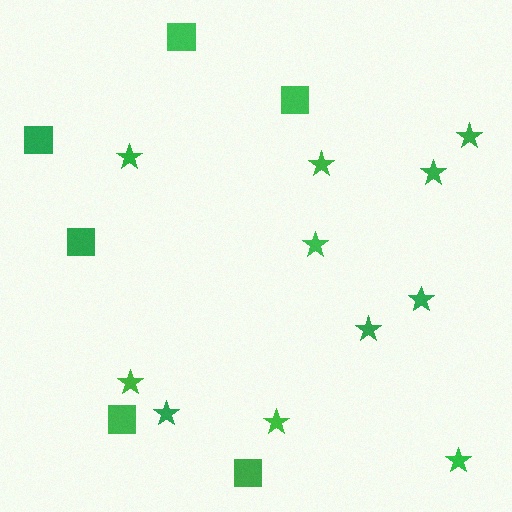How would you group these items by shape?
There are 2 groups: one group of stars (11) and one group of squares (6).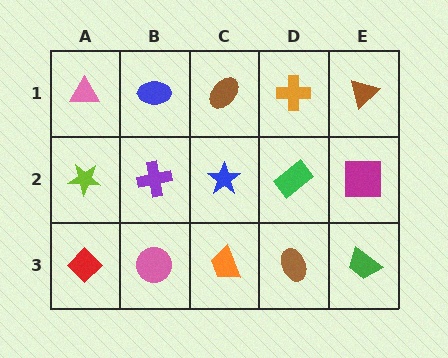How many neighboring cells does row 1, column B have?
3.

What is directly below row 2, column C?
An orange trapezoid.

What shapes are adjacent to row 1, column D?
A green rectangle (row 2, column D), a brown ellipse (row 1, column C), a brown triangle (row 1, column E).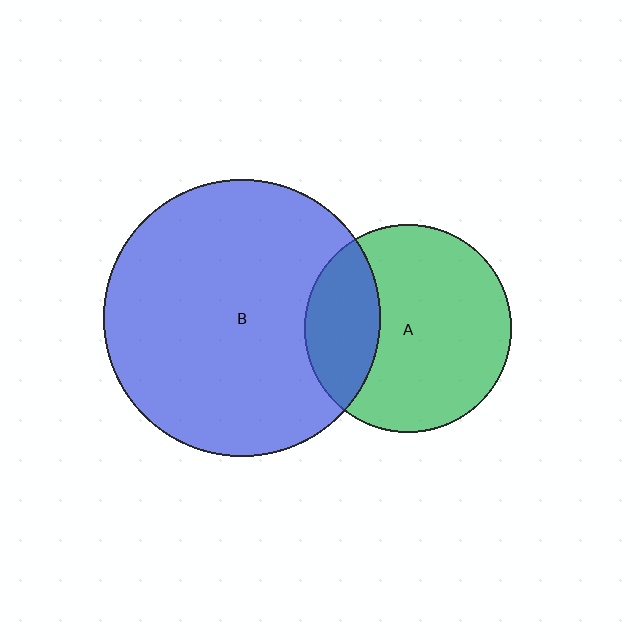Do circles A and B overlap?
Yes.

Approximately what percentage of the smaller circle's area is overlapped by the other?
Approximately 25%.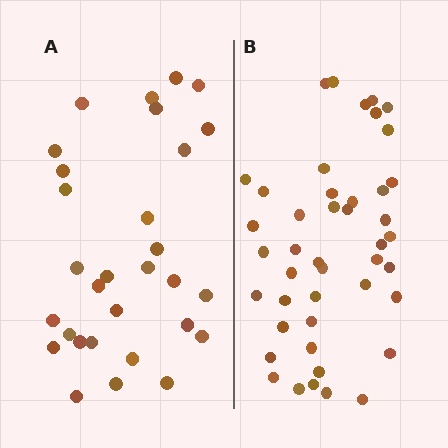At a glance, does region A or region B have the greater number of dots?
Region B (the right region) has more dots.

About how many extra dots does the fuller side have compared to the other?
Region B has approximately 15 more dots than region A.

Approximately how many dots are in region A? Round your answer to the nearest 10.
About 30 dots.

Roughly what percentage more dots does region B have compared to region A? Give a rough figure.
About 45% more.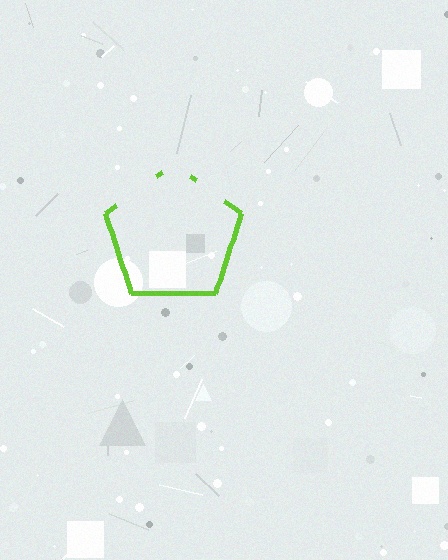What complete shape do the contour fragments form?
The contour fragments form a pentagon.